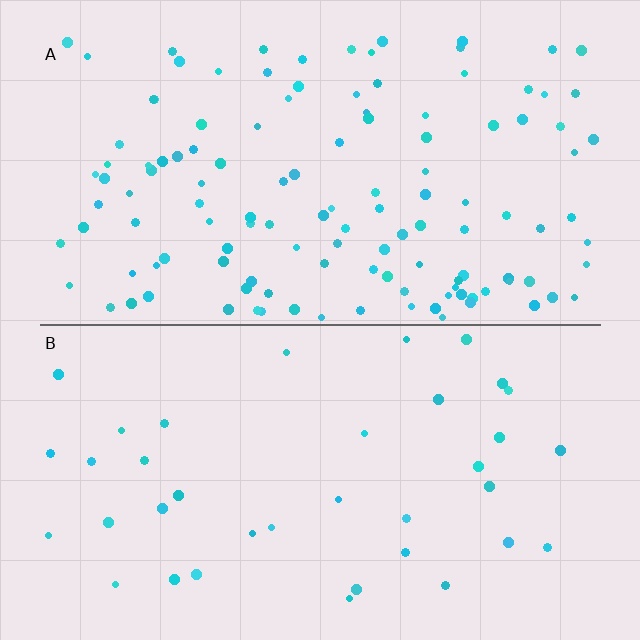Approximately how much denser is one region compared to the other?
Approximately 3.4× — region A over region B.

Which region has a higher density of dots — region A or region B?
A (the top).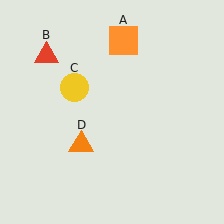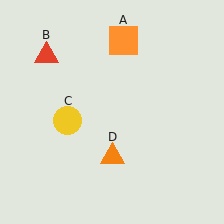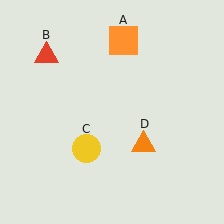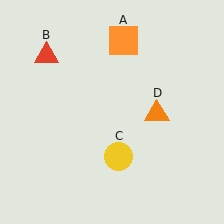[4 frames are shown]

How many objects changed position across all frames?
2 objects changed position: yellow circle (object C), orange triangle (object D).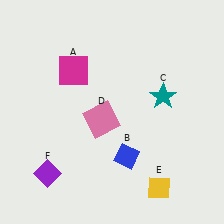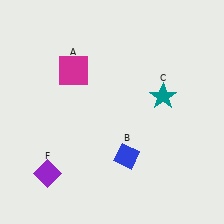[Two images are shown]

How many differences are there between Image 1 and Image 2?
There are 2 differences between the two images.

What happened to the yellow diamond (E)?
The yellow diamond (E) was removed in Image 2. It was in the bottom-right area of Image 1.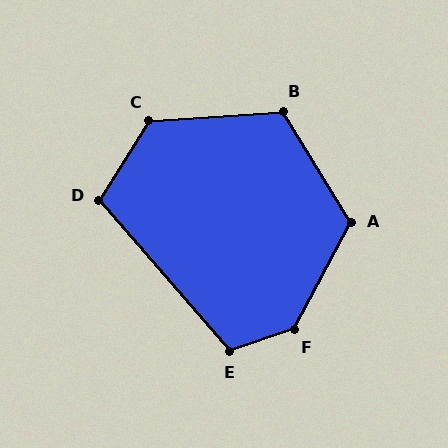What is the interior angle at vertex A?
Approximately 121 degrees (obtuse).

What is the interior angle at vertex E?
Approximately 113 degrees (obtuse).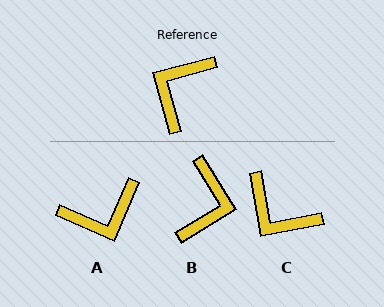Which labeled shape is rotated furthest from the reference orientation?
B, about 164 degrees away.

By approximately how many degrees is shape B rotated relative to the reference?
Approximately 164 degrees clockwise.